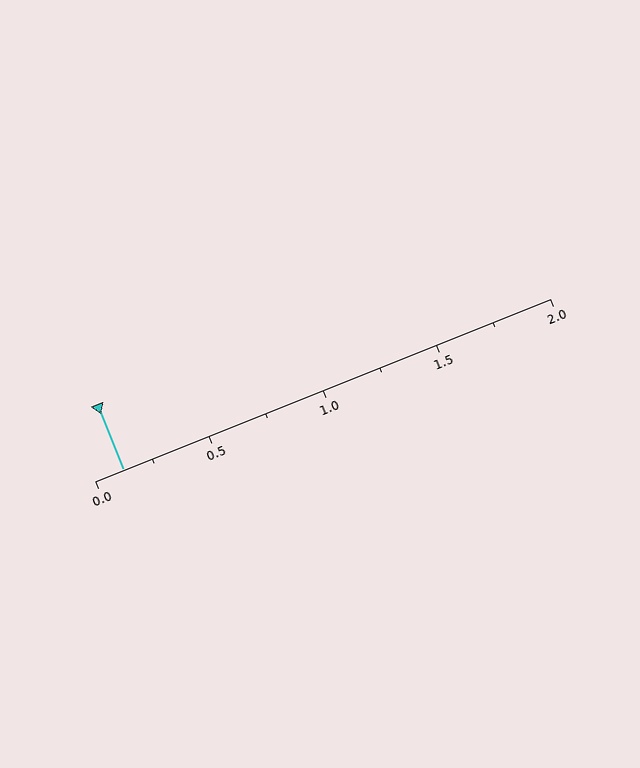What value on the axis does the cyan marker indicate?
The marker indicates approximately 0.12.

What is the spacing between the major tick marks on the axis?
The major ticks are spaced 0.5 apart.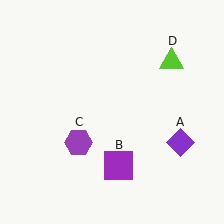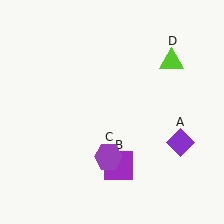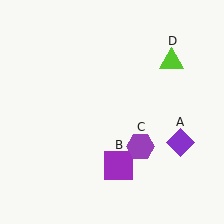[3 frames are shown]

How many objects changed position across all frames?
1 object changed position: purple hexagon (object C).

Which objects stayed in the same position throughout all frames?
Purple diamond (object A) and purple square (object B) and lime triangle (object D) remained stationary.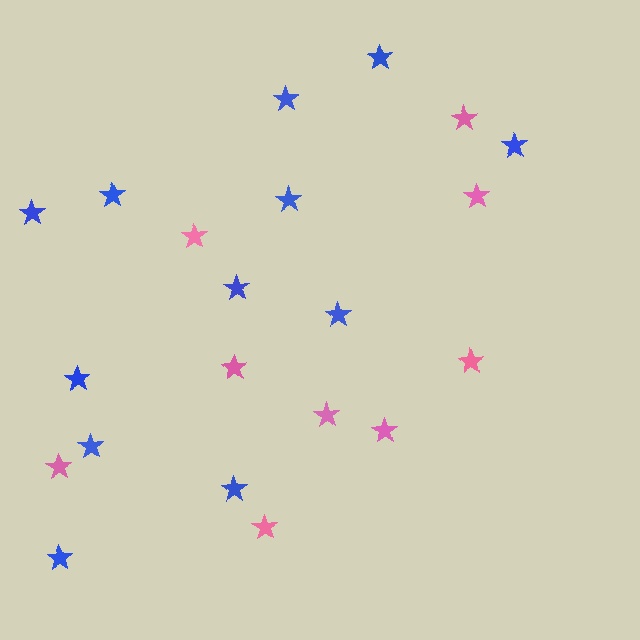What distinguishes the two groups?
There are 2 groups: one group of pink stars (9) and one group of blue stars (12).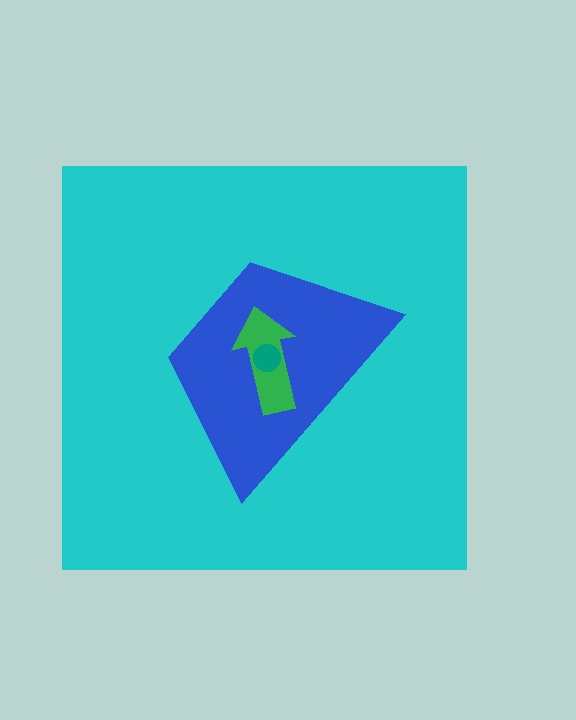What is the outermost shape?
The cyan square.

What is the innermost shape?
The teal circle.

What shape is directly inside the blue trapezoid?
The green arrow.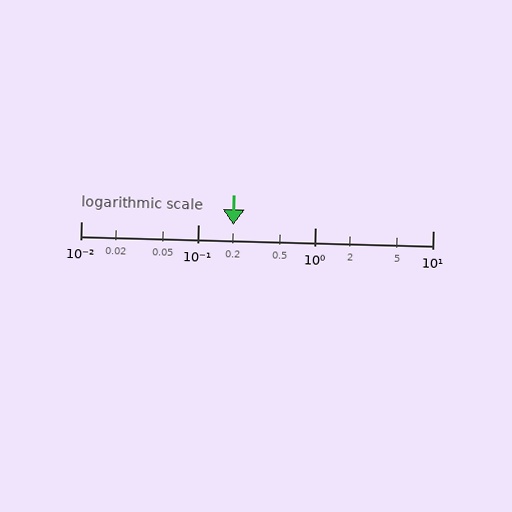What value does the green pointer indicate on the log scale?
The pointer indicates approximately 0.2.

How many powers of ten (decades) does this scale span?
The scale spans 3 decades, from 0.01 to 10.